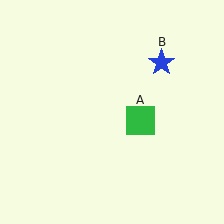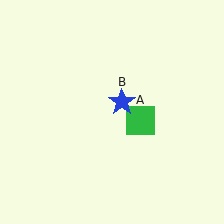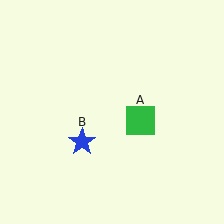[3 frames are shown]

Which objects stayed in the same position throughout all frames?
Green square (object A) remained stationary.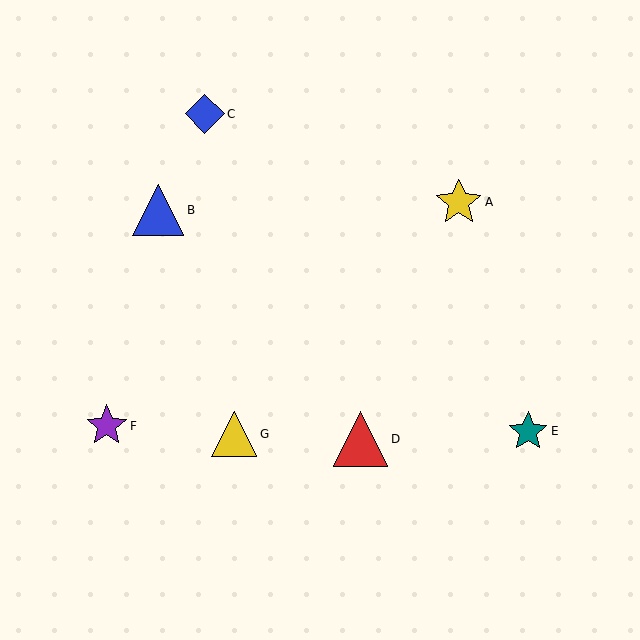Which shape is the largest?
The red triangle (labeled D) is the largest.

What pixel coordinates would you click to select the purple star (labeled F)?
Click at (107, 426) to select the purple star F.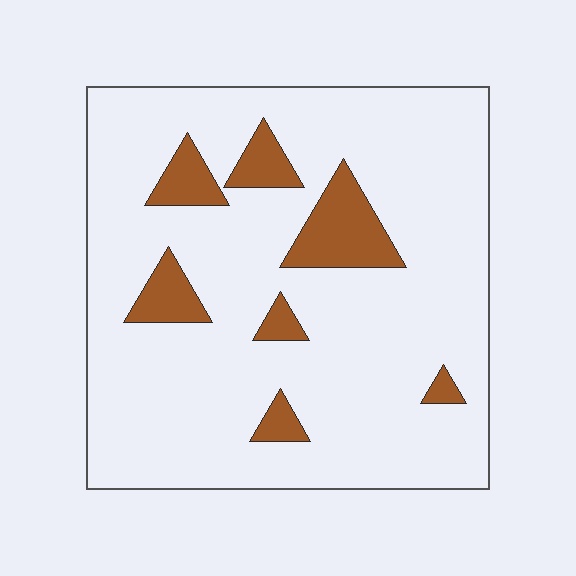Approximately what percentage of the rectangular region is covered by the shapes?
Approximately 15%.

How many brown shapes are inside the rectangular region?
7.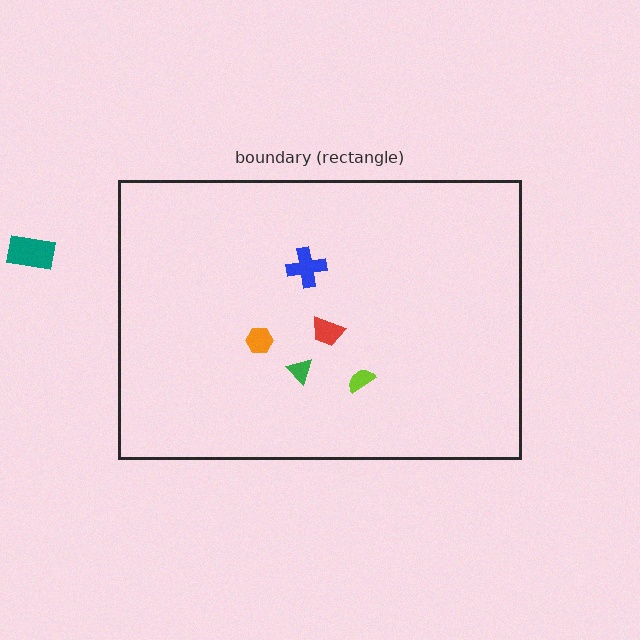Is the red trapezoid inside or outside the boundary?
Inside.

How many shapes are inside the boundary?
5 inside, 1 outside.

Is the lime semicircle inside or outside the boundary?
Inside.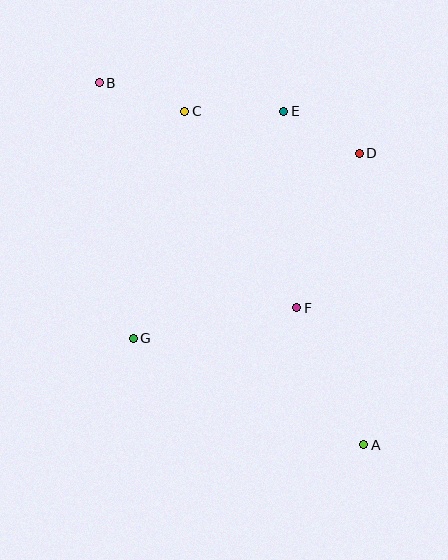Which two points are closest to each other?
Points D and E are closest to each other.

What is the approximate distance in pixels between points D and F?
The distance between D and F is approximately 167 pixels.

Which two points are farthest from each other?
Points A and B are farthest from each other.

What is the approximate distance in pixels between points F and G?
The distance between F and G is approximately 166 pixels.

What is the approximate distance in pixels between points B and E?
The distance between B and E is approximately 186 pixels.